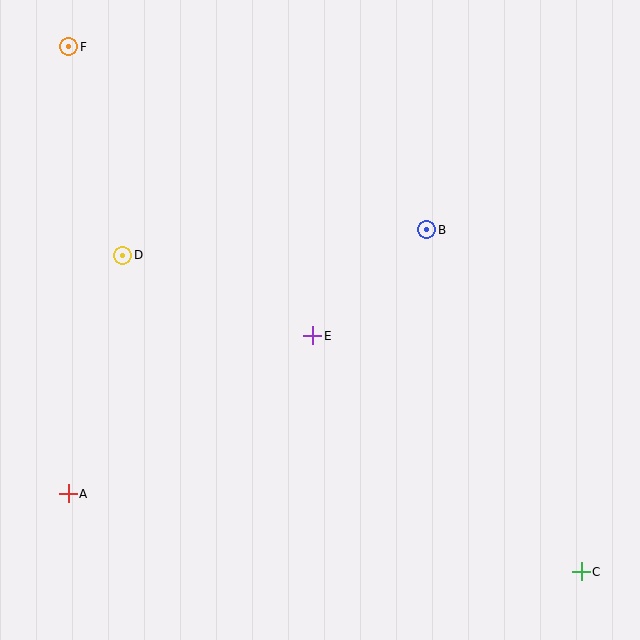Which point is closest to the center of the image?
Point E at (313, 336) is closest to the center.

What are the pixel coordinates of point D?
Point D is at (123, 255).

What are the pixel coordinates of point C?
Point C is at (581, 572).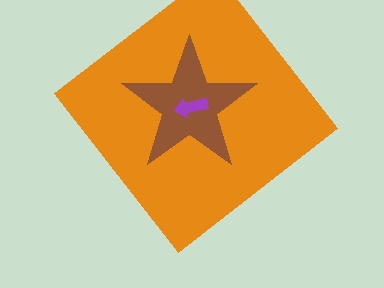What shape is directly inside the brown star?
The purple arrow.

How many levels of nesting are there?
3.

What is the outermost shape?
The orange diamond.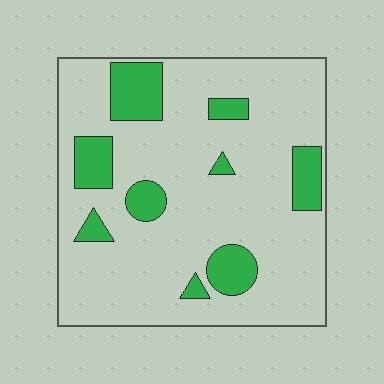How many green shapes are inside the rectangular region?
9.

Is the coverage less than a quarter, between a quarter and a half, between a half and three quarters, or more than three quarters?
Less than a quarter.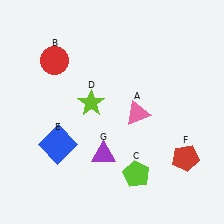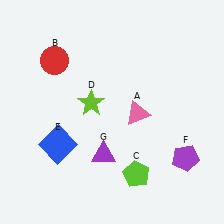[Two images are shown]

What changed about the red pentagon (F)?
In Image 1, F is red. In Image 2, it changed to purple.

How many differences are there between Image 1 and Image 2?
There is 1 difference between the two images.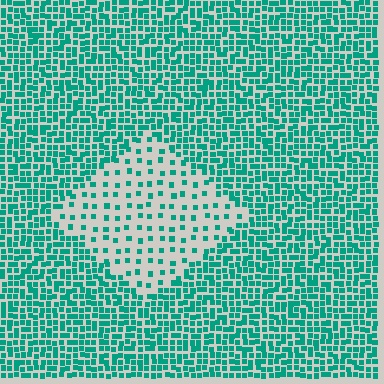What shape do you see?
I see a diamond.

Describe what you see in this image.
The image contains small teal elements arranged at two different densities. A diamond-shaped region is visible where the elements are less densely packed than the surrounding area.